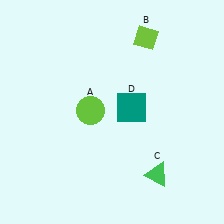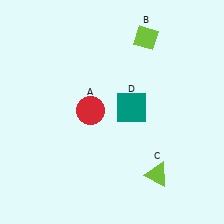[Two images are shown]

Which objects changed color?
A changed from lime to red. C changed from green to lime.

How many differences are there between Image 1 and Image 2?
There are 2 differences between the two images.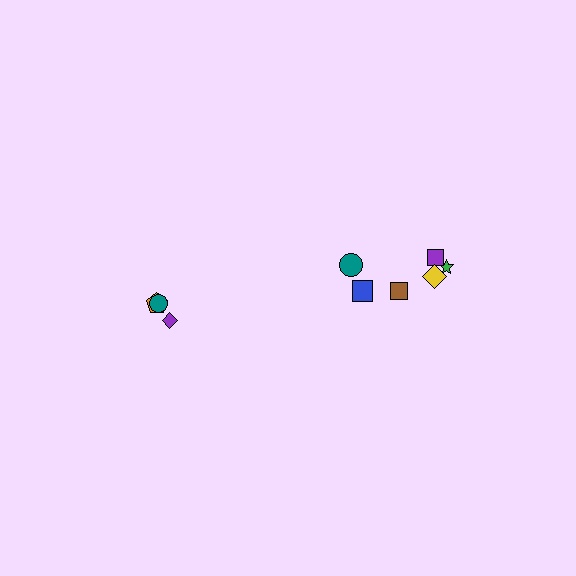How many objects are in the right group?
There are 6 objects.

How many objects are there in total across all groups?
There are 9 objects.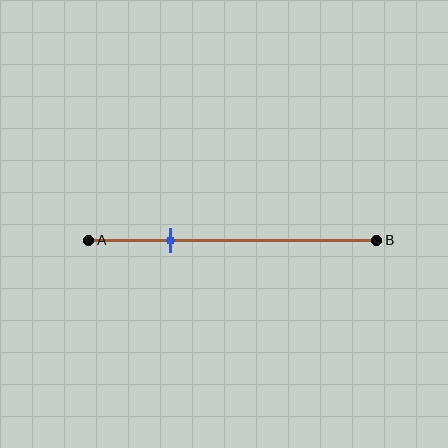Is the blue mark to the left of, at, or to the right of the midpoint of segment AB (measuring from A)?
The blue mark is to the left of the midpoint of segment AB.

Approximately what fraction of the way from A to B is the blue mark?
The blue mark is approximately 30% of the way from A to B.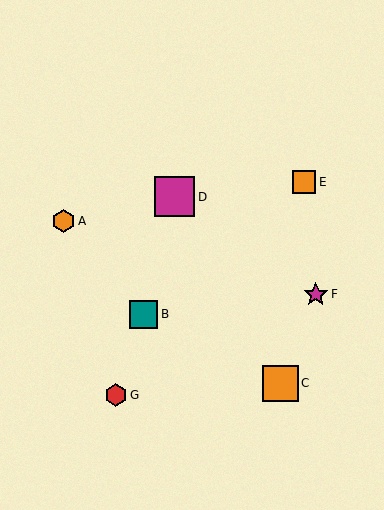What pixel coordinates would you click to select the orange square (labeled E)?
Click at (304, 182) to select the orange square E.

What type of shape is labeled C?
Shape C is an orange square.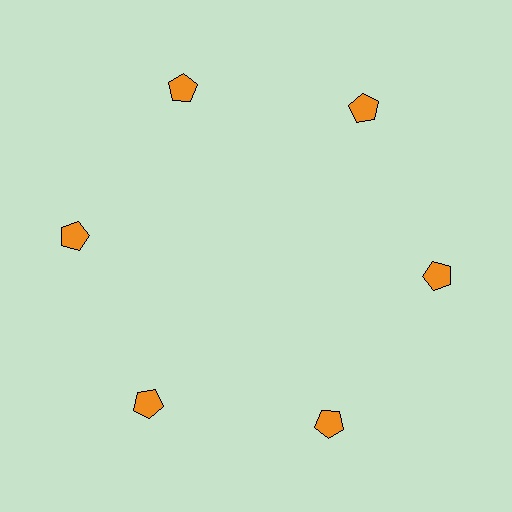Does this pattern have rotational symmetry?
Yes, this pattern has 6-fold rotational symmetry. It looks the same after rotating 60 degrees around the center.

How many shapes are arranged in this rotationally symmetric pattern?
There are 6 shapes, arranged in 6 groups of 1.